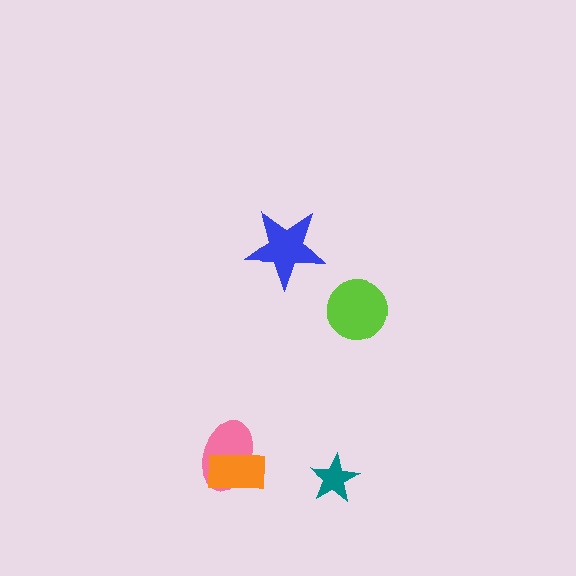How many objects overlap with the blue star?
0 objects overlap with the blue star.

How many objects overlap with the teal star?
0 objects overlap with the teal star.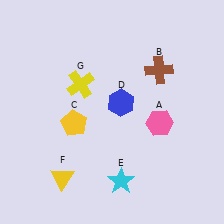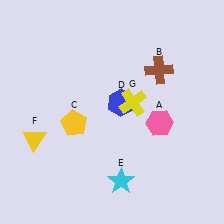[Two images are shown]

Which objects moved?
The objects that moved are: the yellow triangle (F), the yellow cross (G).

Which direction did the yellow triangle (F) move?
The yellow triangle (F) moved up.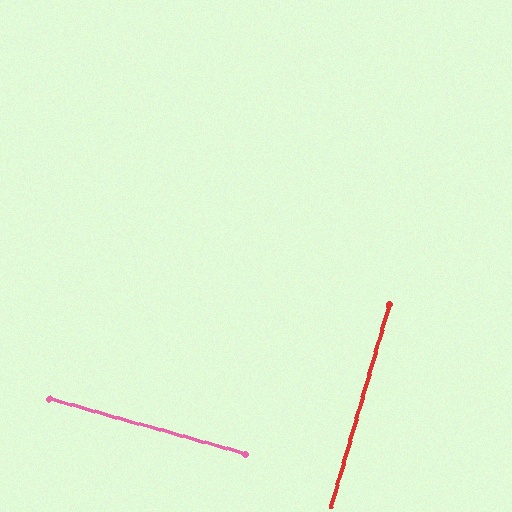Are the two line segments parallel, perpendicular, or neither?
Perpendicular — they meet at approximately 90°.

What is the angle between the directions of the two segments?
Approximately 90 degrees.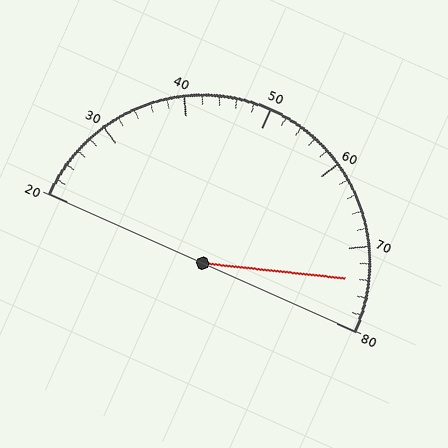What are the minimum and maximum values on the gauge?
The gauge ranges from 20 to 80.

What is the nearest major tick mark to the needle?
The nearest major tick mark is 70.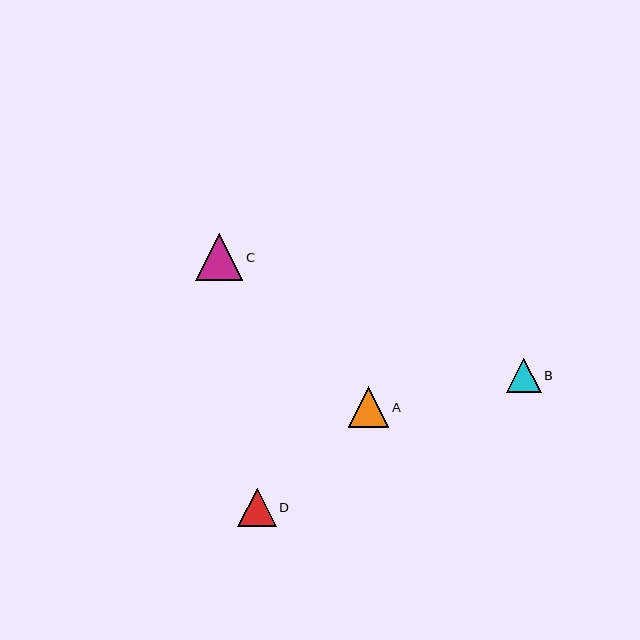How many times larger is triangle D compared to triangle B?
Triangle D is approximately 1.1 times the size of triangle B.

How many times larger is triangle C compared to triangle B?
Triangle C is approximately 1.4 times the size of triangle B.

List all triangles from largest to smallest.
From largest to smallest: C, A, D, B.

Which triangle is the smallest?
Triangle B is the smallest with a size of approximately 35 pixels.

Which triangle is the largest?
Triangle C is the largest with a size of approximately 47 pixels.